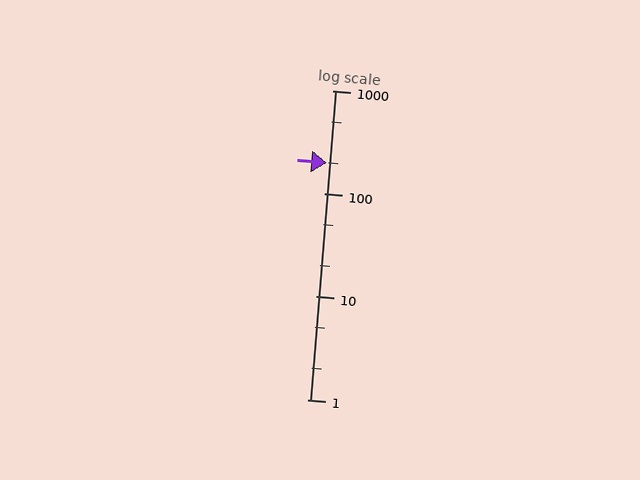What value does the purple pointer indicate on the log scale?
The pointer indicates approximately 200.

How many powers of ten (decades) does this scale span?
The scale spans 3 decades, from 1 to 1000.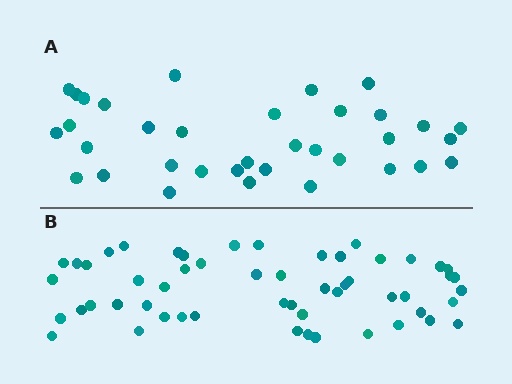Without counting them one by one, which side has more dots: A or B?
Region B (the bottom region) has more dots.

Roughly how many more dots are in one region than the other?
Region B has approximately 20 more dots than region A.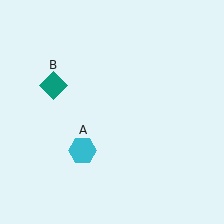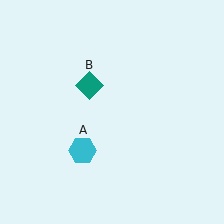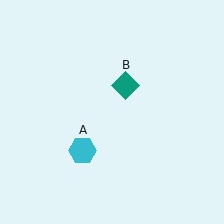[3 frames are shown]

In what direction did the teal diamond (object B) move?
The teal diamond (object B) moved right.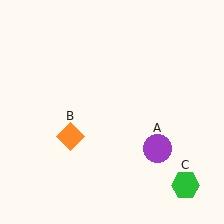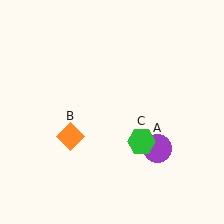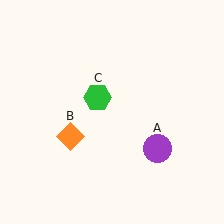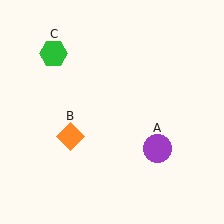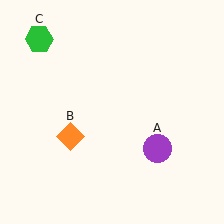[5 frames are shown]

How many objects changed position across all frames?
1 object changed position: green hexagon (object C).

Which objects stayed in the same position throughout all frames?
Purple circle (object A) and orange diamond (object B) remained stationary.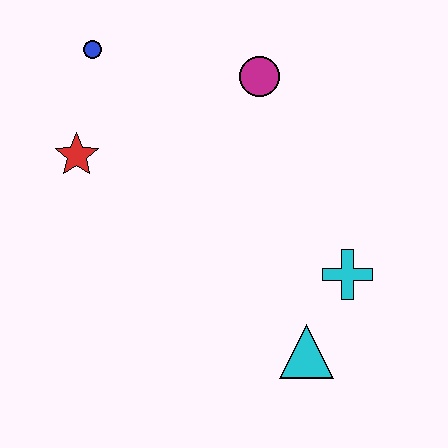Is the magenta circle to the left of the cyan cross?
Yes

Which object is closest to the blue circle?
The red star is closest to the blue circle.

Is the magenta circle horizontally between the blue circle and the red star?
No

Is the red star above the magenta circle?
No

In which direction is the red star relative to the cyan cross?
The red star is to the left of the cyan cross.